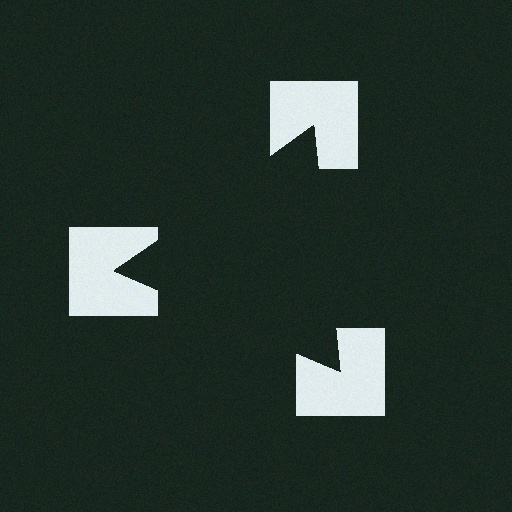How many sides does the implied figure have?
3 sides.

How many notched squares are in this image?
There are 3 — one at each vertex of the illusory triangle.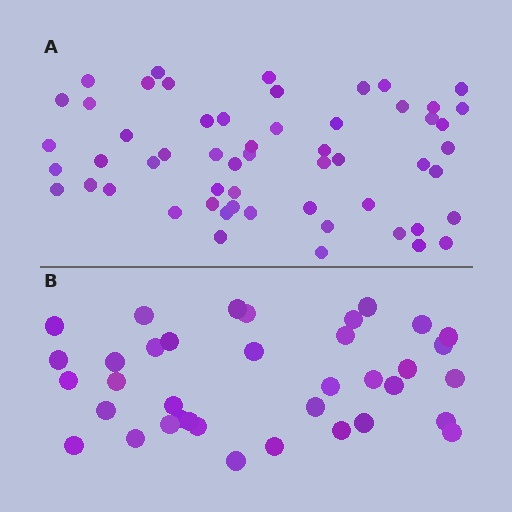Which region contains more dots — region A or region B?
Region A (the top region) has more dots.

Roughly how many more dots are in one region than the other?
Region A has approximately 20 more dots than region B.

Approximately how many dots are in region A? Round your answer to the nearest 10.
About 60 dots. (The exact count is 56, which rounds to 60.)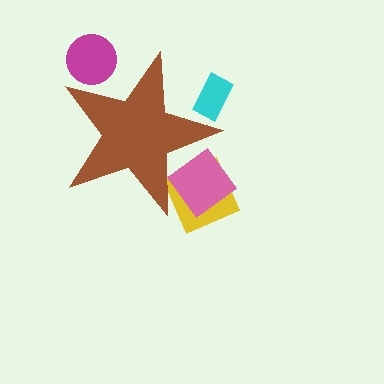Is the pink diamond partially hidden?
Yes, the pink diamond is partially hidden behind the brown star.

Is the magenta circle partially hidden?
Yes, the magenta circle is partially hidden behind the brown star.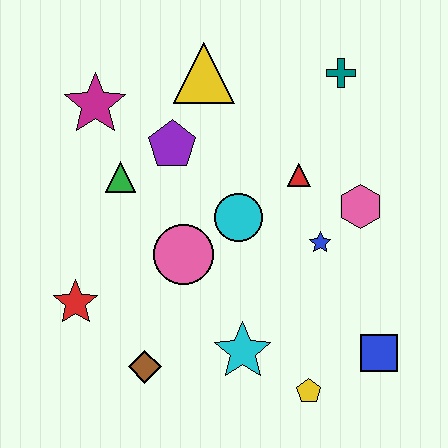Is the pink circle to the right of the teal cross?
No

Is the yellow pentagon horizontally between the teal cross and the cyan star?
Yes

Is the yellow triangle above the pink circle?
Yes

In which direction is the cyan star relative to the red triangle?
The cyan star is below the red triangle.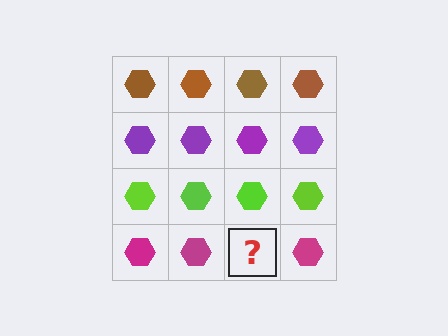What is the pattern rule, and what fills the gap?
The rule is that each row has a consistent color. The gap should be filled with a magenta hexagon.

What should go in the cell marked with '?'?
The missing cell should contain a magenta hexagon.